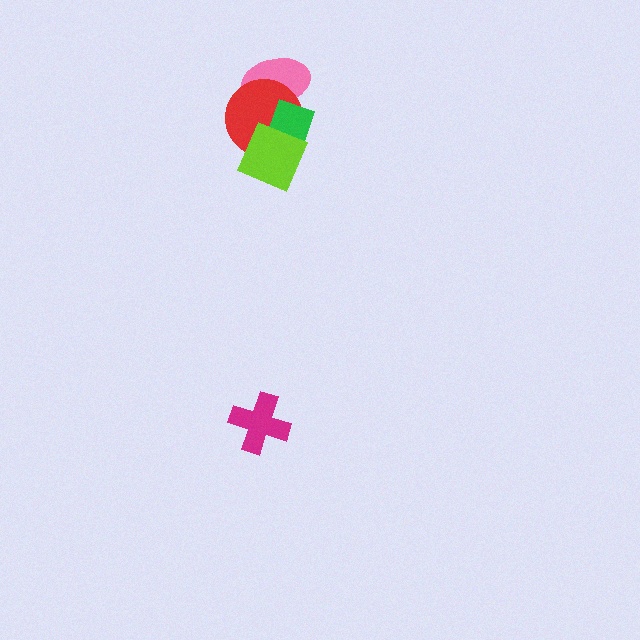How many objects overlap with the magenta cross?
0 objects overlap with the magenta cross.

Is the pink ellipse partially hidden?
Yes, it is partially covered by another shape.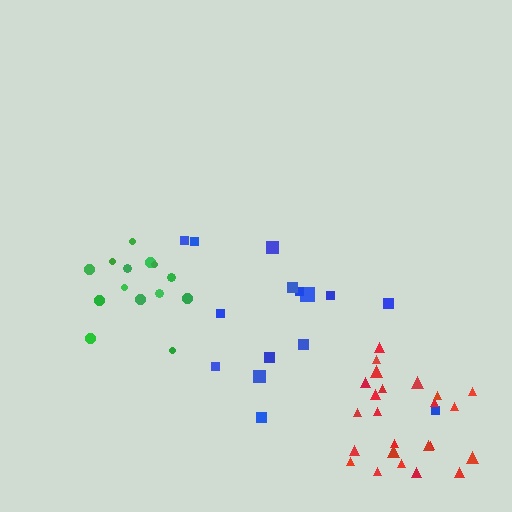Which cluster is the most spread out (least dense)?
Blue.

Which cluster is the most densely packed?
Red.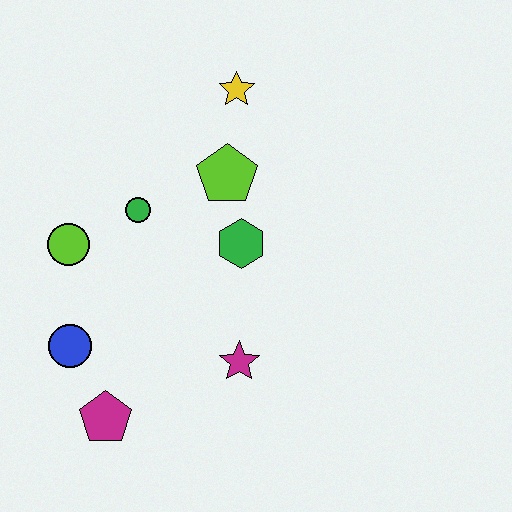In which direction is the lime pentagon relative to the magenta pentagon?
The lime pentagon is above the magenta pentagon.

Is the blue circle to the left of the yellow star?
Yes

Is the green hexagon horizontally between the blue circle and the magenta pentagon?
No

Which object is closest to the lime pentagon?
The green hexagon is closest to the lime pentagon.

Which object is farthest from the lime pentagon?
The magenta pentagon is farthest from the lime pentagon.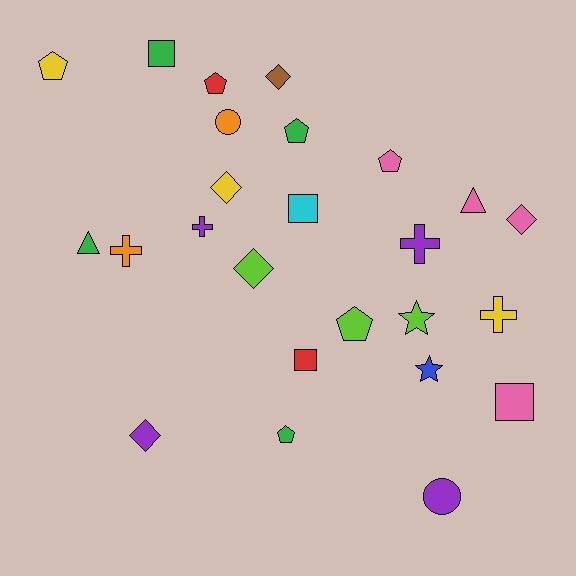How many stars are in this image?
There are 2 stars.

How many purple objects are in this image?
There are 4 purple objects.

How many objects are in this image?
There are 25 objects.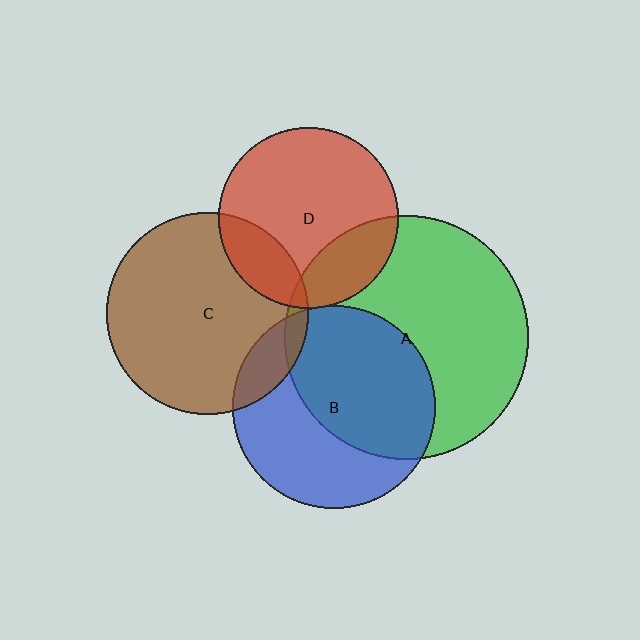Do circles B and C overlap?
Yes.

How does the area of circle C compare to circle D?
Approximately 1.3 times.